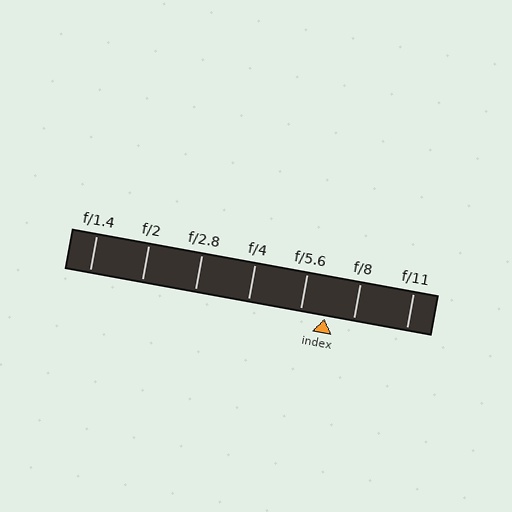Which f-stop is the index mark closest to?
The index mark is closest to f/5.6.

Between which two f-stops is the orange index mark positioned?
The index mark is between f/5.6 and f/8.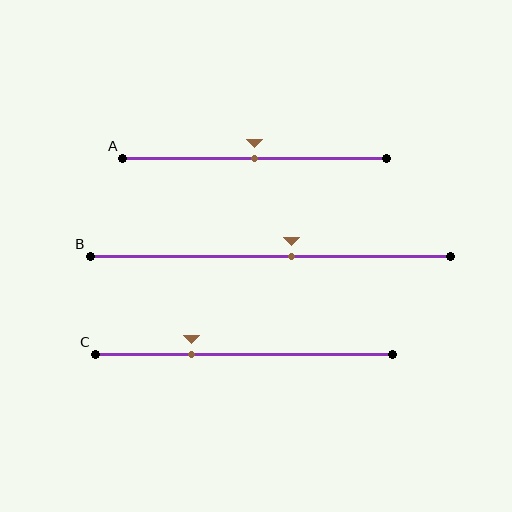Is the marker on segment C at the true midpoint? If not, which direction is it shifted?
No, the marker on segment C is shifted to the left by about 18% of the segment length.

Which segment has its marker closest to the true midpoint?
Segment A has its marker closest to the true midpoint.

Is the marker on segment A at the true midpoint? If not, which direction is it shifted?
Yes, the marker on segment A is at the true midpoint.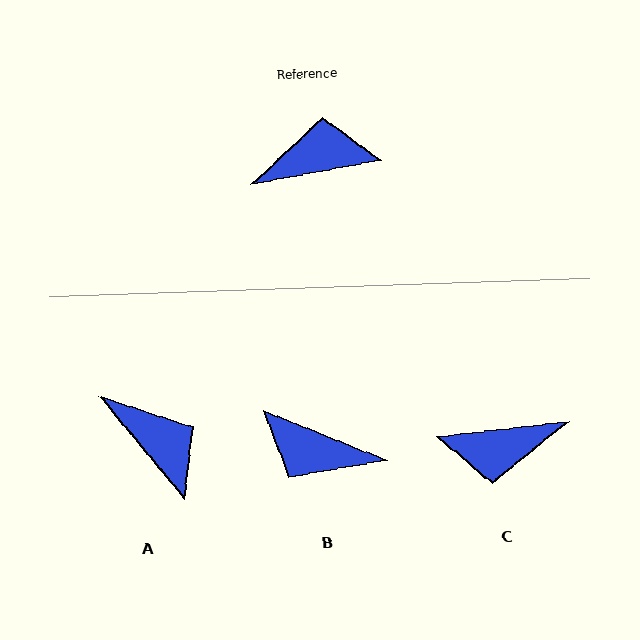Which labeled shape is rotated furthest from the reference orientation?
C, about 176 degrees away.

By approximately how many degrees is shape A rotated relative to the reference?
Approximately 61 degrees clockwise.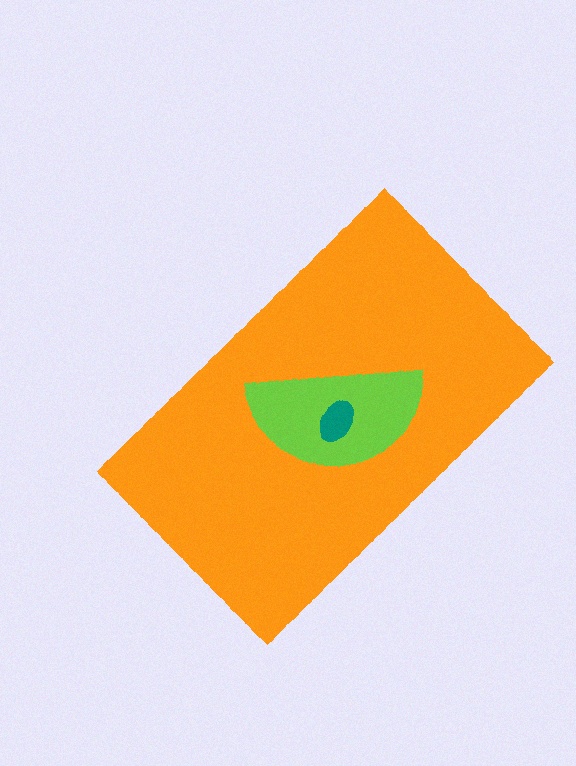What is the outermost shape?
The orange rectangle.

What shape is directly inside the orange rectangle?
The lime semicircle.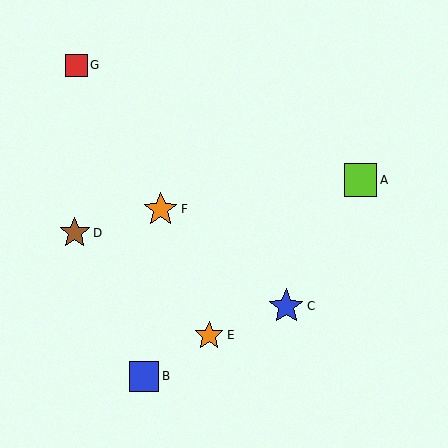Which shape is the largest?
The blue star (labeled C) is the largest.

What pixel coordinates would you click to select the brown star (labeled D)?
Click at (75, 233) to select the brown star D.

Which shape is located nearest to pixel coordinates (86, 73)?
The red square (labeled G) at (76, 65) is nearest to that location.